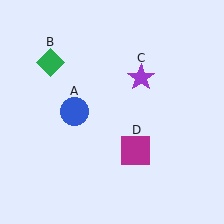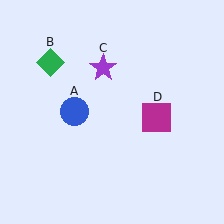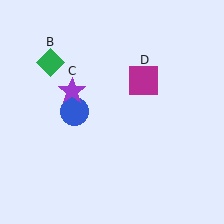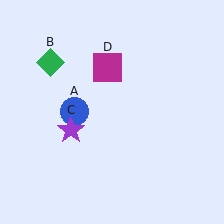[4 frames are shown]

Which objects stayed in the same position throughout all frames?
Blue circle (object A) and green diamond (object B) remained stationary.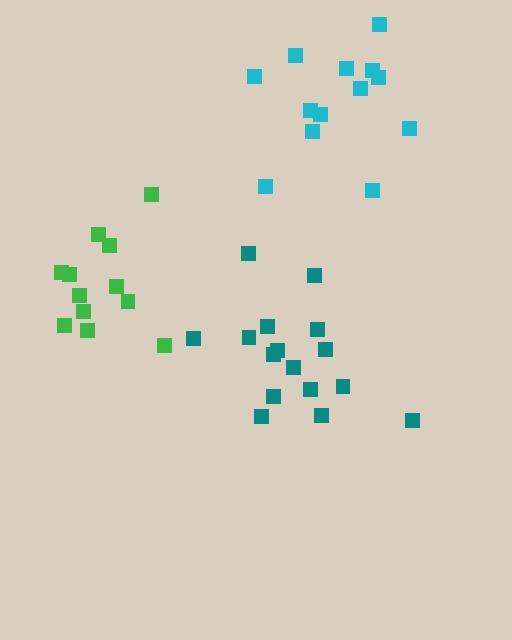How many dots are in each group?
Group 1: 16 dots, Group 2: 13 dots, Group 3: 12 dots (41 total).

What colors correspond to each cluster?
The clusters are colored: teal, cyan, green.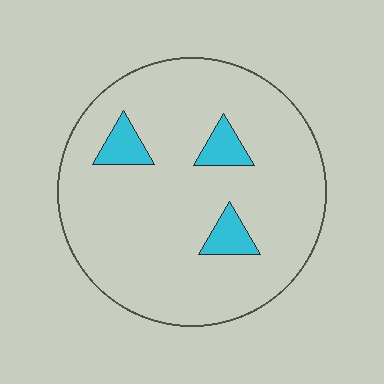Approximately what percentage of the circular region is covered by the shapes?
Approximately 10%.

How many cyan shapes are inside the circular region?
3.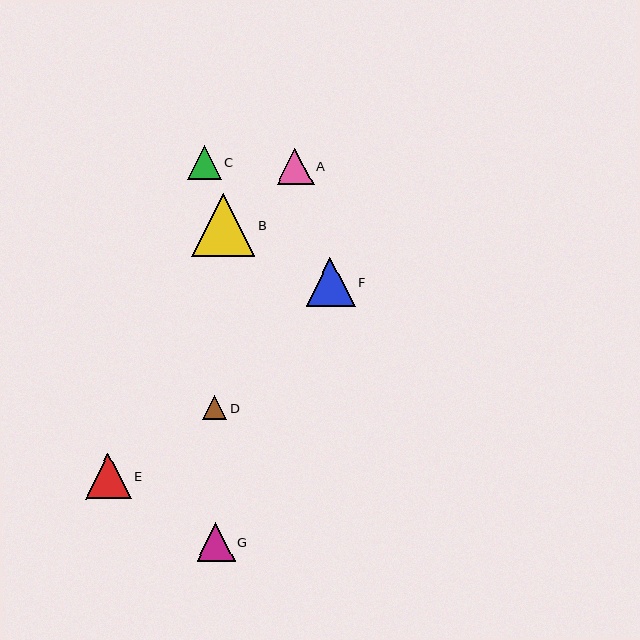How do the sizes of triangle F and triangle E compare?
Triangle F and triangle E are approximately the same size.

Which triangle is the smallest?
Triangle D is the smallest with a size of approximately 24 pixels.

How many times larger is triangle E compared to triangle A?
Triangle E is approximately 1.3 times the size of triangle A.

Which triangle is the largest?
Triangle B is the largest with a size of approximately 63 pixels.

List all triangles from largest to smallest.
From largest to smallest: B, F, E, G, A, C, D.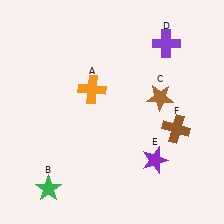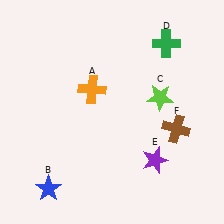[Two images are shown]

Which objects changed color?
B changed from green to blue. C changed from brown to lime. D changed from purple to green.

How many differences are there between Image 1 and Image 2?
There are 3 differences between the two images.